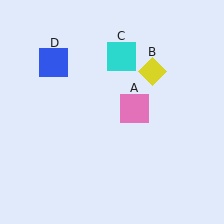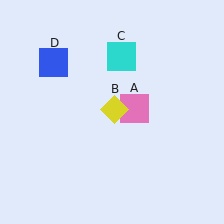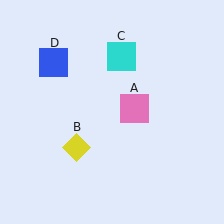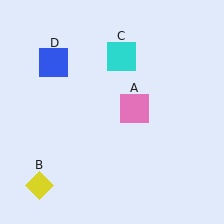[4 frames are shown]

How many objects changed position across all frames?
1 object changed position: yellow diamond (object B).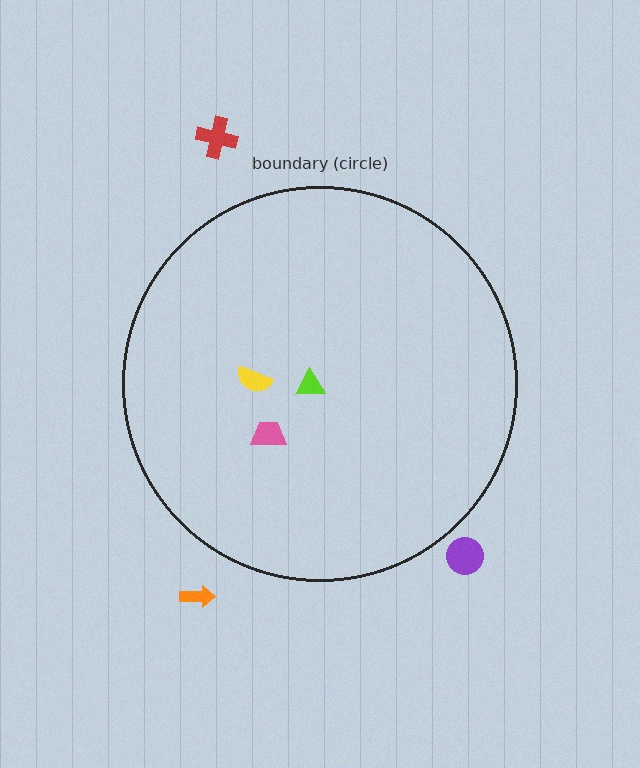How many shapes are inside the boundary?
3 inside, 3 outside.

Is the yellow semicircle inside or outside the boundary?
Inside.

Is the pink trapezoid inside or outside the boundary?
Inside.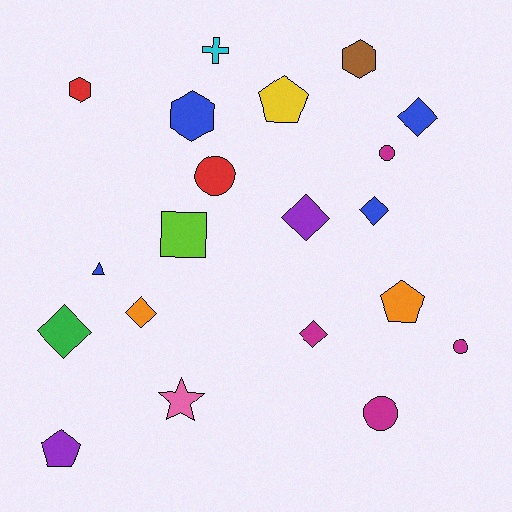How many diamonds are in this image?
There are 6 diamonds.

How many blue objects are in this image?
There are 4 blue objects.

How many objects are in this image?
There are 20 objects.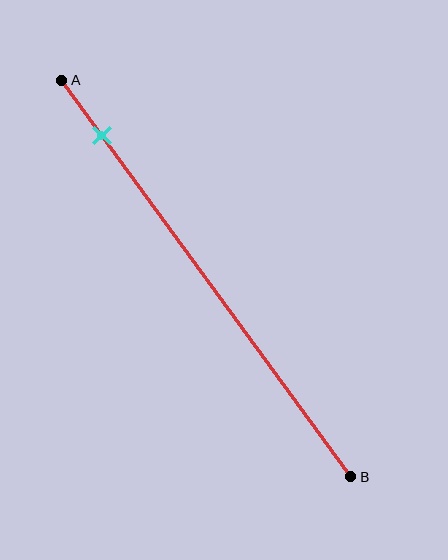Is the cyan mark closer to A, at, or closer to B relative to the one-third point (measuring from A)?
The cyan mark is closer to point A than the one-third point of segment AB.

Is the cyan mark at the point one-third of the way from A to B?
No, the mark is at about 15% from A, not at the 33% one-third point.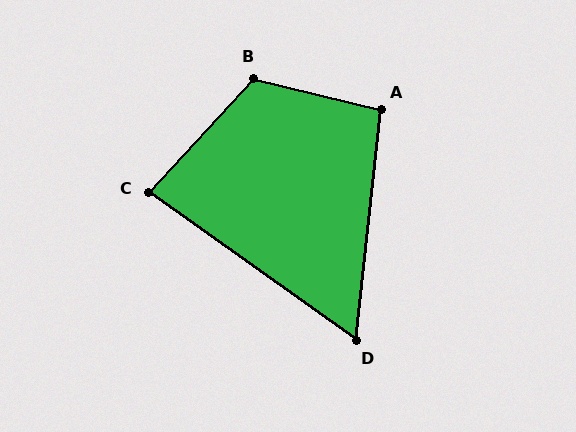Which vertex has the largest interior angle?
B, at approximately 119 degrees.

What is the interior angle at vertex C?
Approximately 83 degrees (acute).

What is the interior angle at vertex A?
Approximately 97 degrees (obtuse).